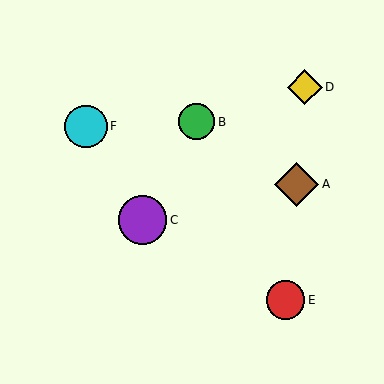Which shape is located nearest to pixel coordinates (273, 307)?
The red circle (labeled E) at (285, 300) is nearest to that location.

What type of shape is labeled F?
Shape F is a cyan circle.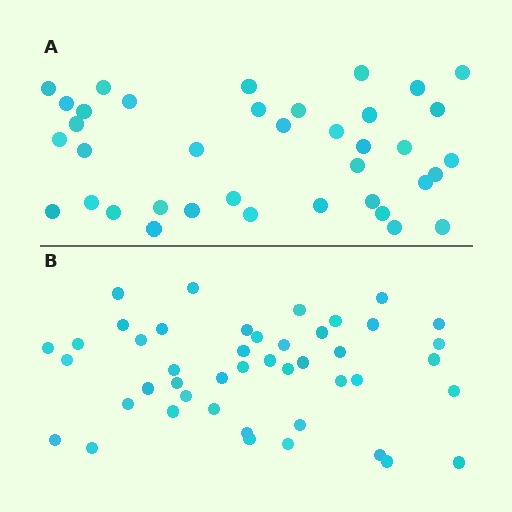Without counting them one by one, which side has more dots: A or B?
Region B (the bottom region) has more dots.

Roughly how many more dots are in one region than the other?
Region B has roughly 8 or so more dots than region A.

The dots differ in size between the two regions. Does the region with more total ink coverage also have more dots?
No. Region A has more total ink coverage because its dots are larger, but region B actually contains more individual dots. Total area can be misleading — the number of items is what matters here.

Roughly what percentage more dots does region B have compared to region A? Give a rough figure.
About 20% more.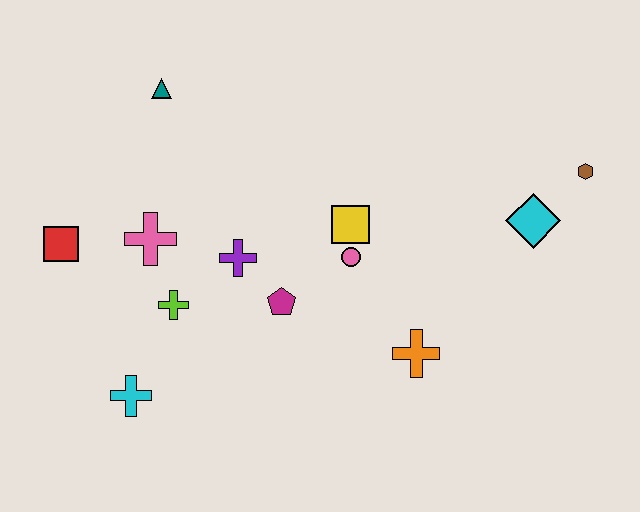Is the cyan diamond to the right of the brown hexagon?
No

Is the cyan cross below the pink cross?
Yes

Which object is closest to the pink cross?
The lime cross is closest to the pink cross.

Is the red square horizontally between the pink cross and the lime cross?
No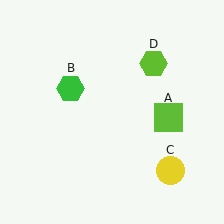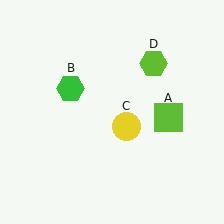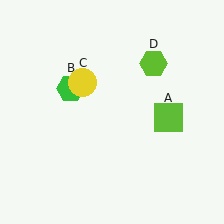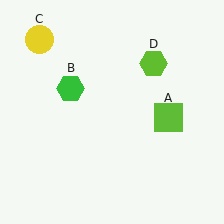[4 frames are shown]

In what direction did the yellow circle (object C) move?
The yellow circle (object C) moved up and to the left.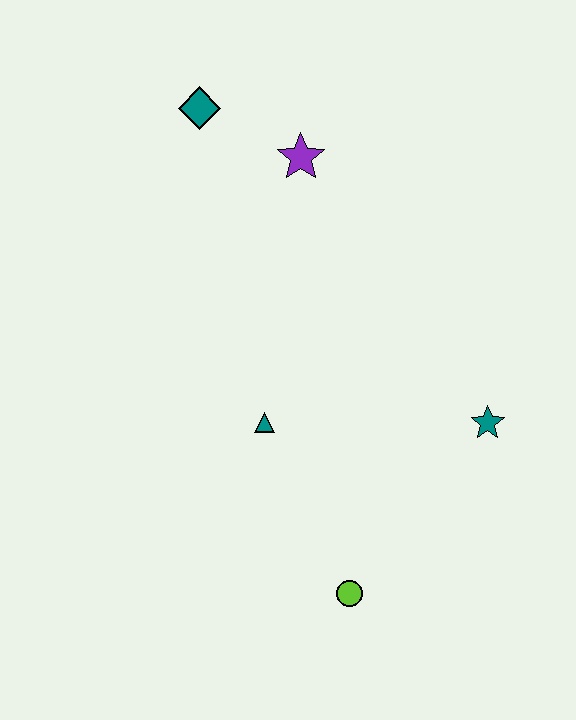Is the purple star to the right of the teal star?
No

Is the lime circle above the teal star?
No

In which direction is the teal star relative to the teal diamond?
The teal star is below the teal diamond.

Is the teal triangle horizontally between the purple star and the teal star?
No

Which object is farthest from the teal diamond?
The lime circle is farthest from the teal diamond.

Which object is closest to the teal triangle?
The lime circle is closest to the teal triangle.